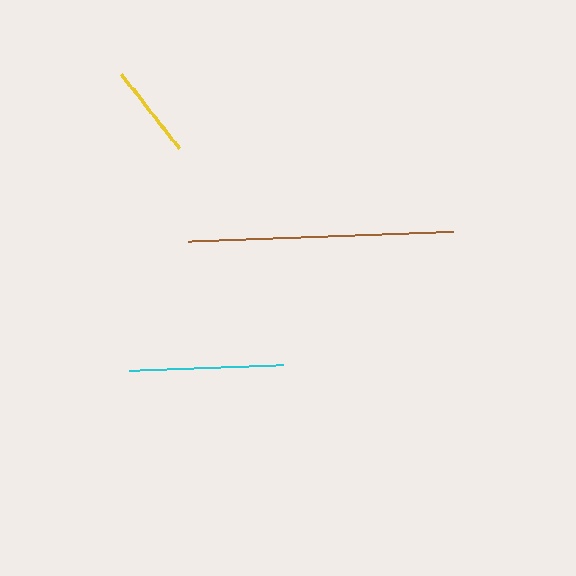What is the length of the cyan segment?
The cyan segment is approximately 154 pixels long.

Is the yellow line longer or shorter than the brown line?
The brown line is longer than the yellow line.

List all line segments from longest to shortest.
From longest to shortest: brown, cyan, yellow.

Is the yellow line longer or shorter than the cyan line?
The cyan line is longer than the yellow line.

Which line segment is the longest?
The brown line is the longest at approximately 265 pixels.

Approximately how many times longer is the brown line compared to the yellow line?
The brown line is approximately 2.8 times the length of the yellow line.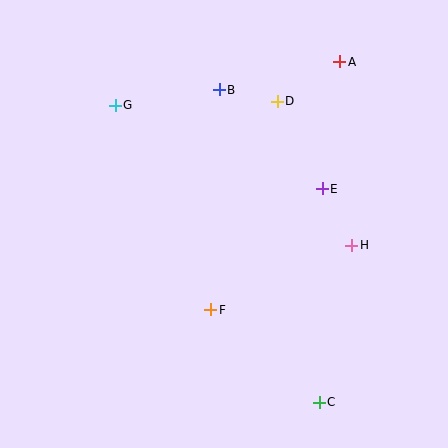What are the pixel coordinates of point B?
Point B is at (219, 90).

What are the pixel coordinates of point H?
Point H is at (352, 245).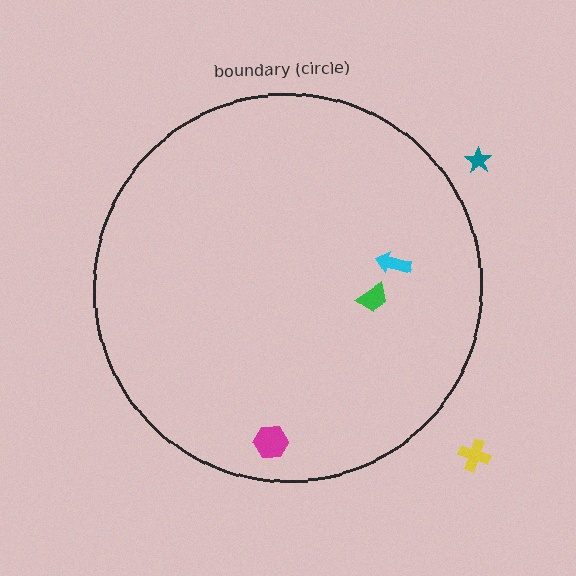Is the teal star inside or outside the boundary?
Outside.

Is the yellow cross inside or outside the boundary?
Outside.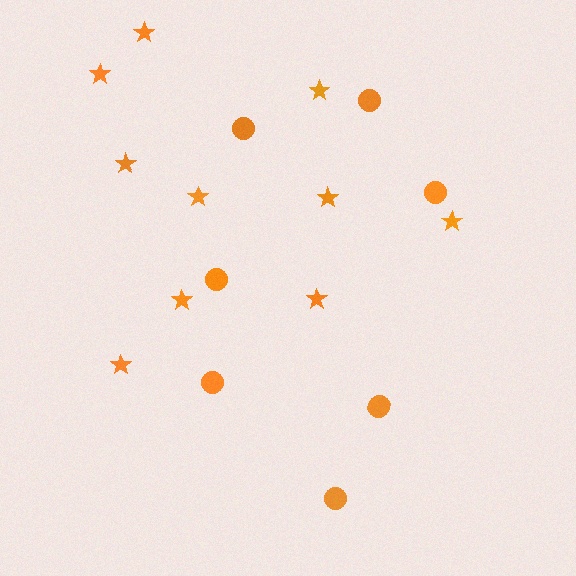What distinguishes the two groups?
There are 2 groups: one group of stars (10) and one group of circles (7).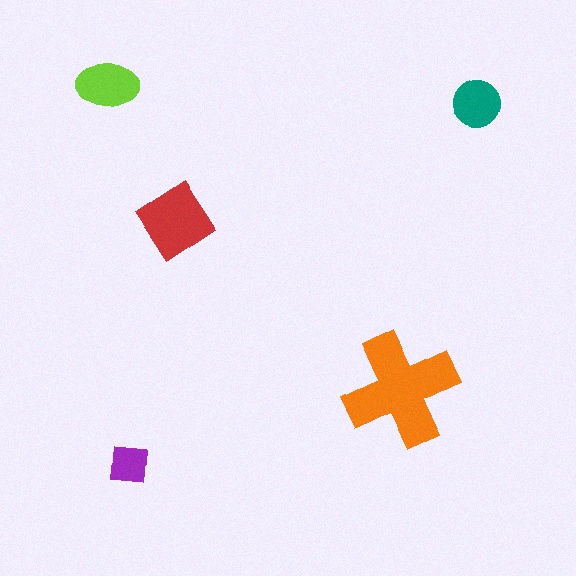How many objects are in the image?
There are 5 objects in the image.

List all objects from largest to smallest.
The orange cross, the red diamond, the lime ellipse, the teal circle, the purple square.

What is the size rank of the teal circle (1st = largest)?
4th.